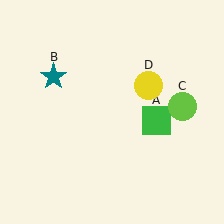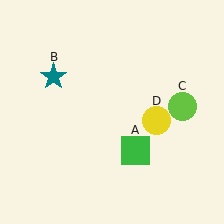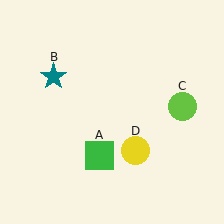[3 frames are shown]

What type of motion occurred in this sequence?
The green square (object A), yellow circle (object D) rotated clockwise around the center of the scene.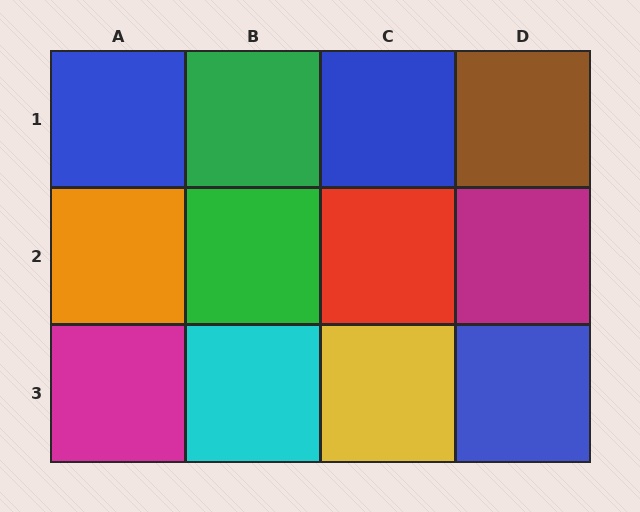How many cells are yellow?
1 cell is yellow.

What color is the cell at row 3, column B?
Cyan.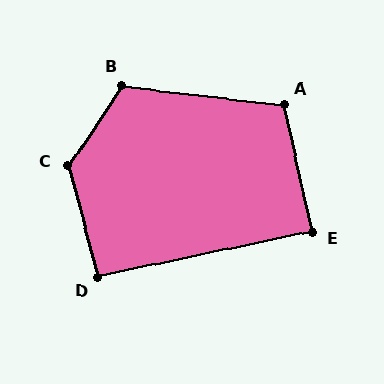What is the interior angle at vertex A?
Approximately 109 degrees (obtuse).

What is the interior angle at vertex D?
Approximately 93 degrees (approximately right).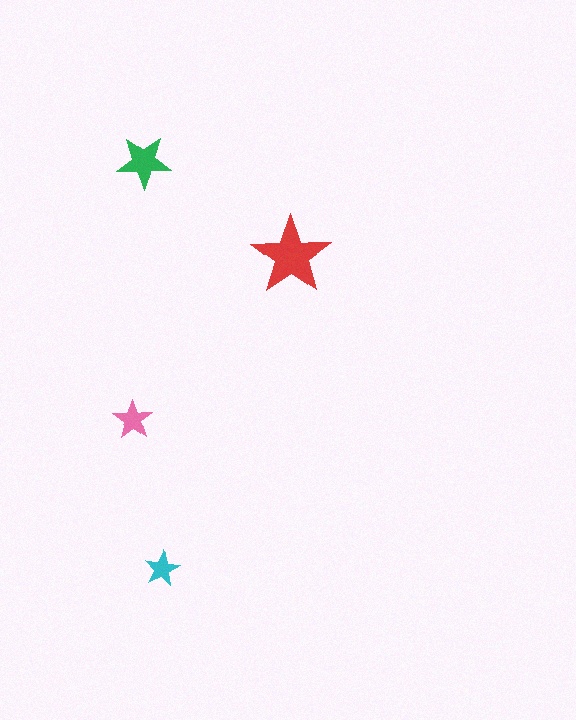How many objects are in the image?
There are 4 objects in the image.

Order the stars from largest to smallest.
the red one, the green one, the pink one, the cyan one.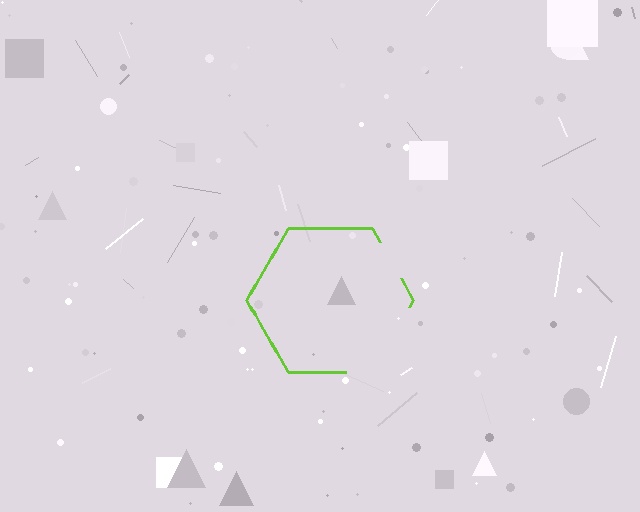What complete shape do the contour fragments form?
The contour fragments form a hexagon.